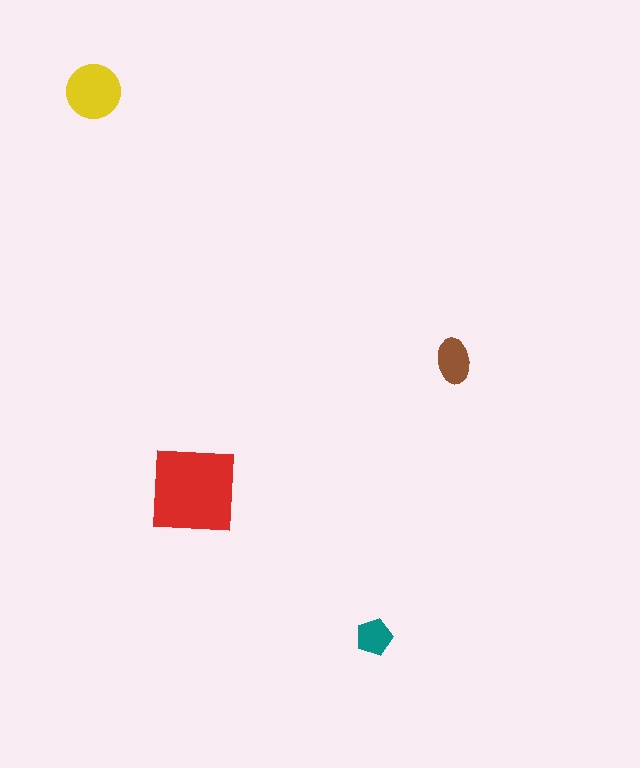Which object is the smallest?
The teal pentagon.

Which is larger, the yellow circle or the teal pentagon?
The yellow circle.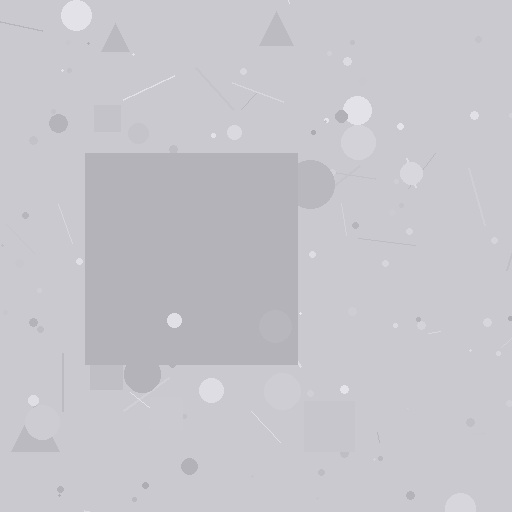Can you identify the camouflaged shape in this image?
The camouflaged shape is a square.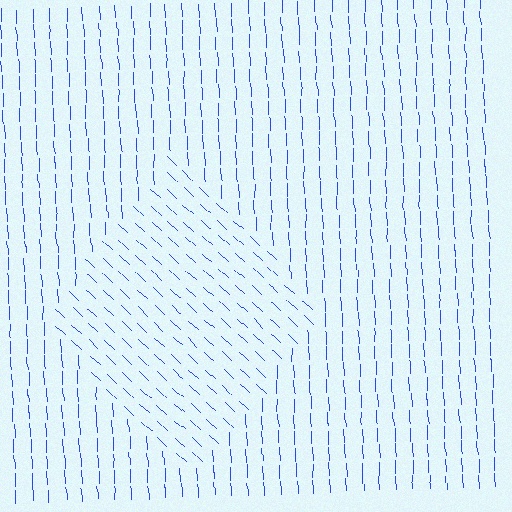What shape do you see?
I see a diamond.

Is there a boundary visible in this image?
Yes, there is a texture boundary formed by a change in line orientation.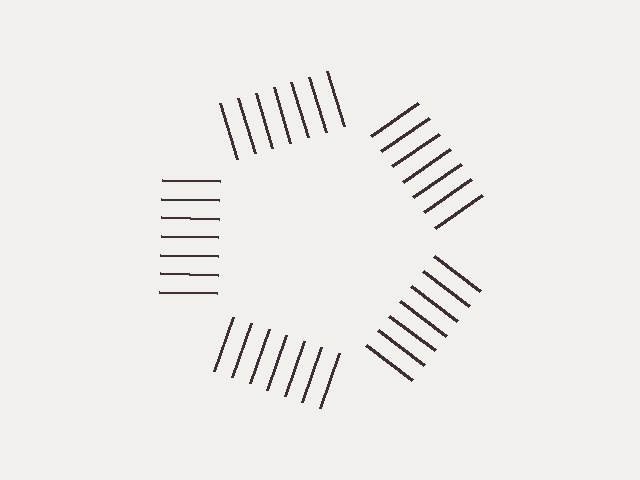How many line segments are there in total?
35 — 7 along each of the 5 edges.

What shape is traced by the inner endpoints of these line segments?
An illusory pentagon — the line segments terminate on its edges but no continuous stroke is drawn.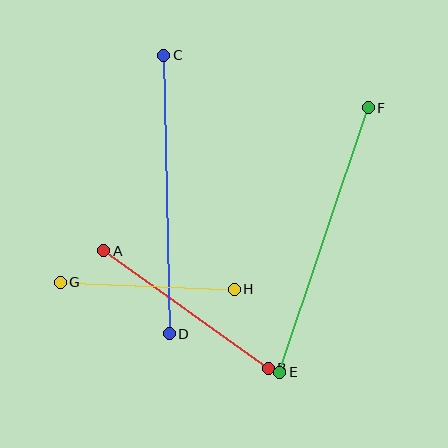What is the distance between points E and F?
The distance is approximately 279 pixels.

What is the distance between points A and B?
The distance is approximately 202 pixels.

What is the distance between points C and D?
The distance is approximately 279 pixels.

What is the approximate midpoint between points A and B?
The midpoint is at approximately (186, 310) pixels.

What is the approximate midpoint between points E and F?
The midpoint is at approximately (324, 240) pixels.